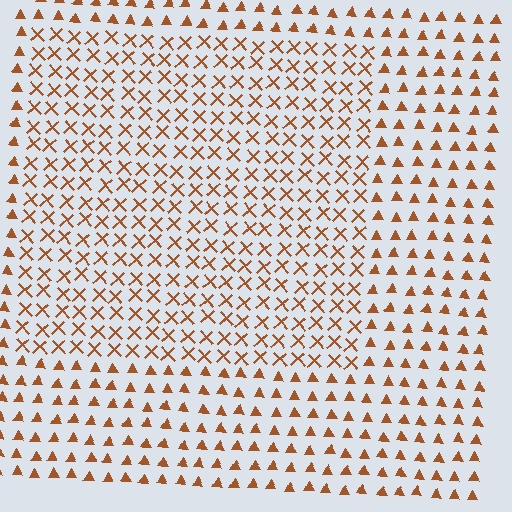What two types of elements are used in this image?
The image uses X marks inside the rectangle region and triangles outside it.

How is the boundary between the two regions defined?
The boundary is defined by a change in element shape: X marks inside vs. triangles outside. All elements share the same color and spacing.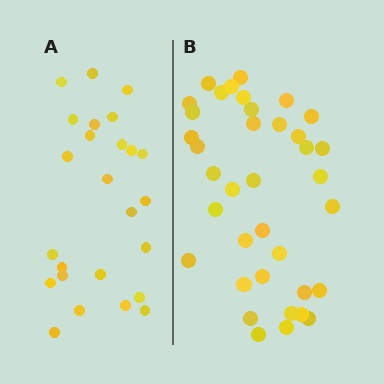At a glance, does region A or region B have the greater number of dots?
Region B (the right region) has more dots.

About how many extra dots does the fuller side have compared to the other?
Region B has roughly 12 or so more dots than region A.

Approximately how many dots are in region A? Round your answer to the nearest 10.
About 20 dots. (The exact count is 25, which rounds to 20.)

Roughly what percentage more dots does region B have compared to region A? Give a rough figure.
About 50% more.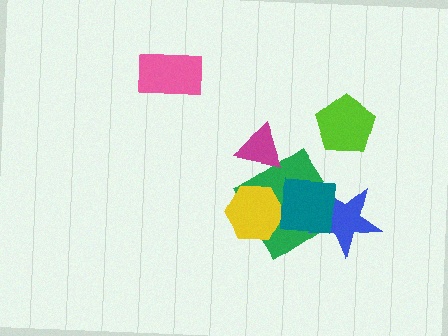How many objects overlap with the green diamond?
3 objects overlap with the green diamond.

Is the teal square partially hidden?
No, no other shape covers it.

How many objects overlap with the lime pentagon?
0 objects overlap with the lime pentagon.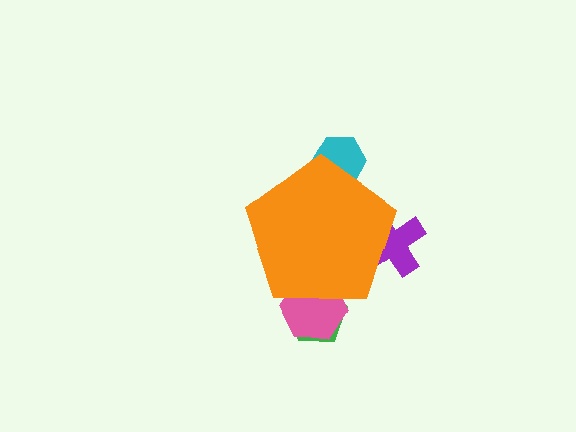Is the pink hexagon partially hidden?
Yes, the pink hexagon is partially hidden behind the orange pentagon.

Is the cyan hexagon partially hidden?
Yes, the cyan hexagon is partially hidden behind the orange pentagon.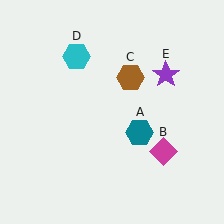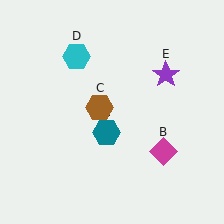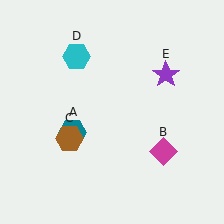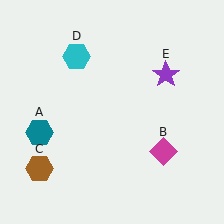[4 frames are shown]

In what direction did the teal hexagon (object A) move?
The teal hexagon (object A) moved left.